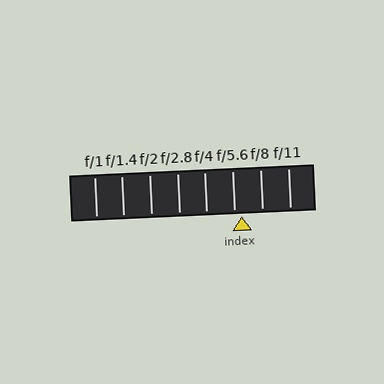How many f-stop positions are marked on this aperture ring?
There are 8 f-stop positions marked.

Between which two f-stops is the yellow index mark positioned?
The index mark is between f/5.6 and f/8.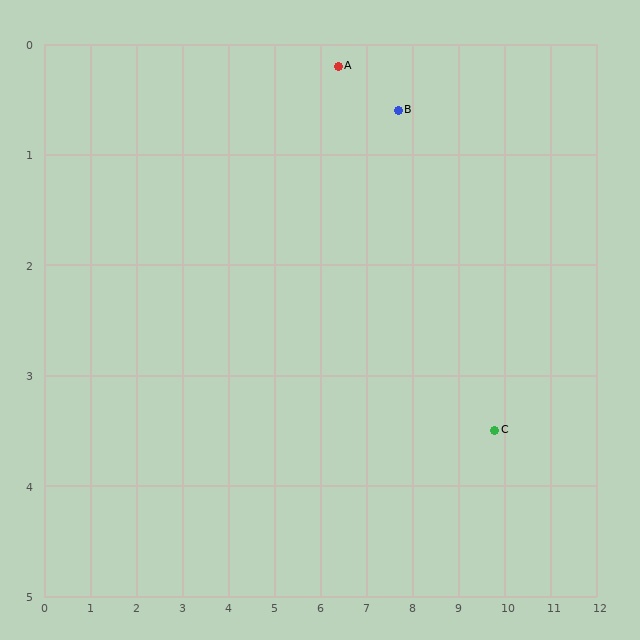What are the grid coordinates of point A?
Point A is at approximately (6.4, 0.2).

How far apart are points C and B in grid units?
Points C and B are about 3.6 grid units apart.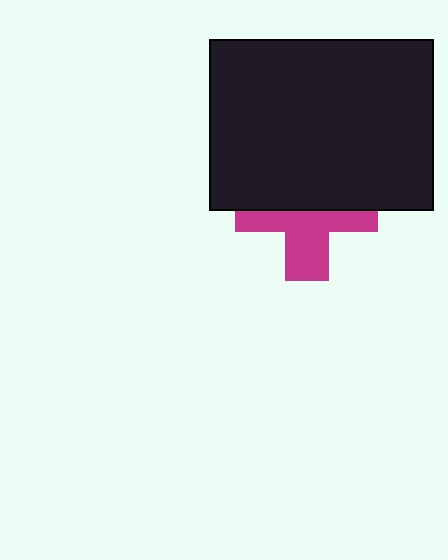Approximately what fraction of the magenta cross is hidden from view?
Roughly 52% of the magenta cross is hidden behind the black rectangle.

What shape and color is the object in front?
The object in front is a black rectangle.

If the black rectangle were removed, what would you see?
You would see the complete magenta cross.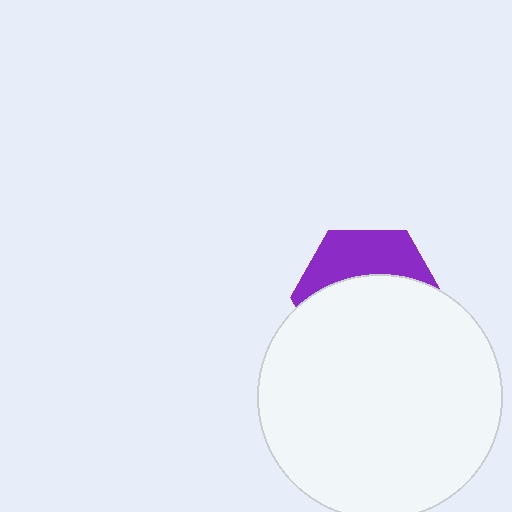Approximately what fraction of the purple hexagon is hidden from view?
Roughly 64% of the purple hexagon is hidden behind the white circle.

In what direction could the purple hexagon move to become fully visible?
The purple hexagon could move up. That would shift it out from behind the white circle entirely.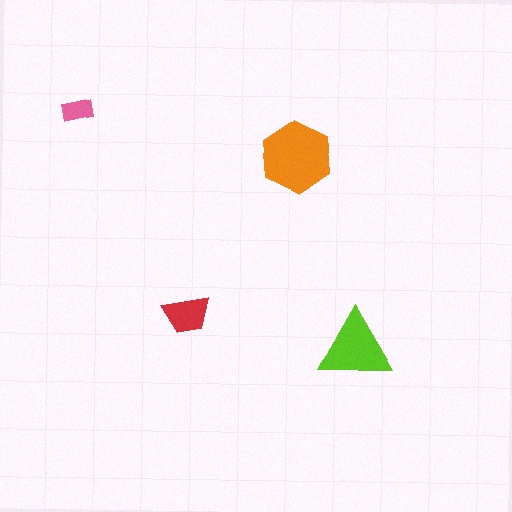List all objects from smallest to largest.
The pink rectangle, the red trapezoid, the lime triangle, the orange hexagon.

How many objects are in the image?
There are 4 objects in the image.